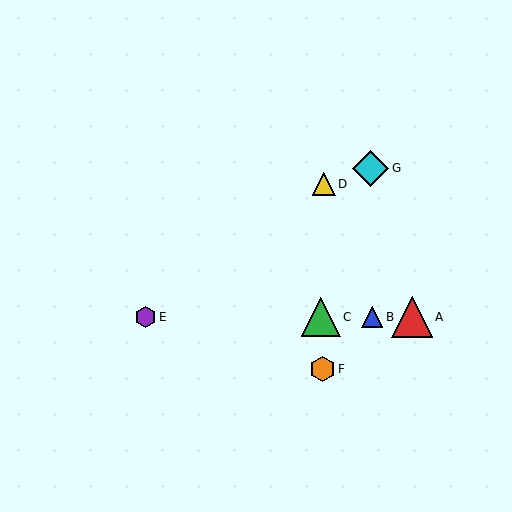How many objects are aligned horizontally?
4 objects (A, B, C, E) are aligned horizontally.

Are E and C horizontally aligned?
Yes, both are at y≈317.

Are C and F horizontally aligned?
No, C is at y≈317 and F is at y≈369.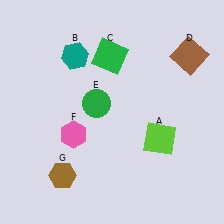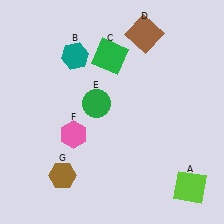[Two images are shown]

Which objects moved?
The objects that moved are: the lime square (A), the brown square (D).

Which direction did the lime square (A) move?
The lime square (A) moved down.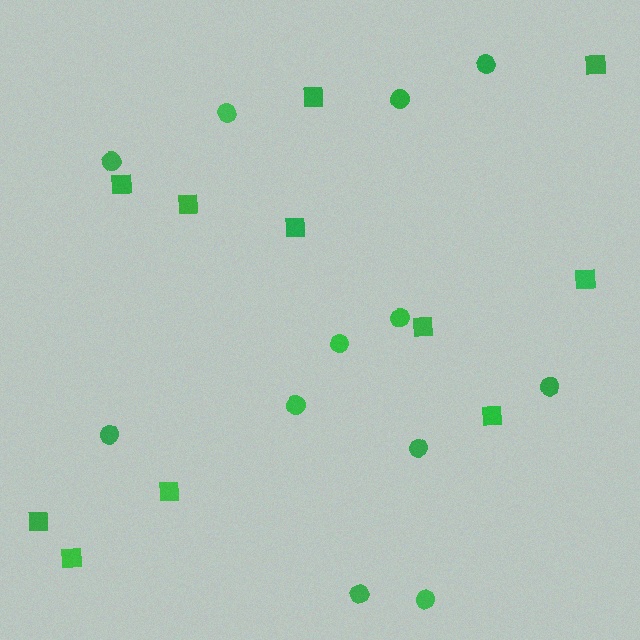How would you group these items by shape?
There are 2 groups: one group of circles (12) and one group of squares (11).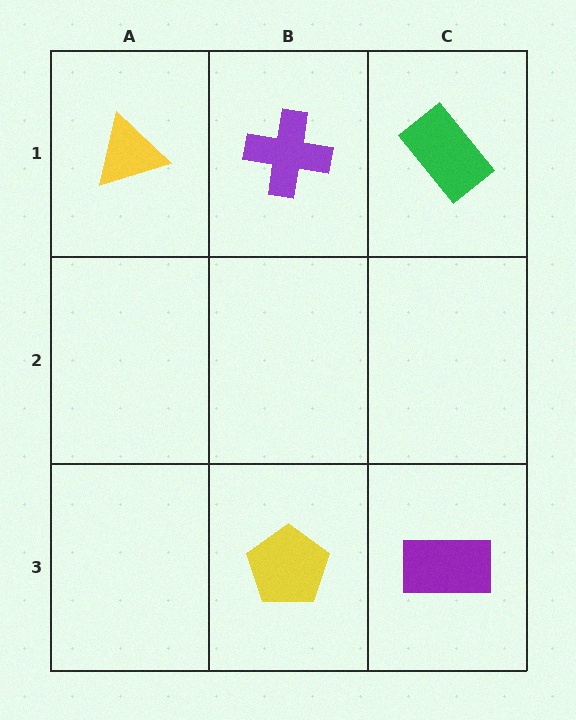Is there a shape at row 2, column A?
No, that cell is empty.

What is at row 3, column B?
A yellow pentagon.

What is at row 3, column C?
A purple rectangle.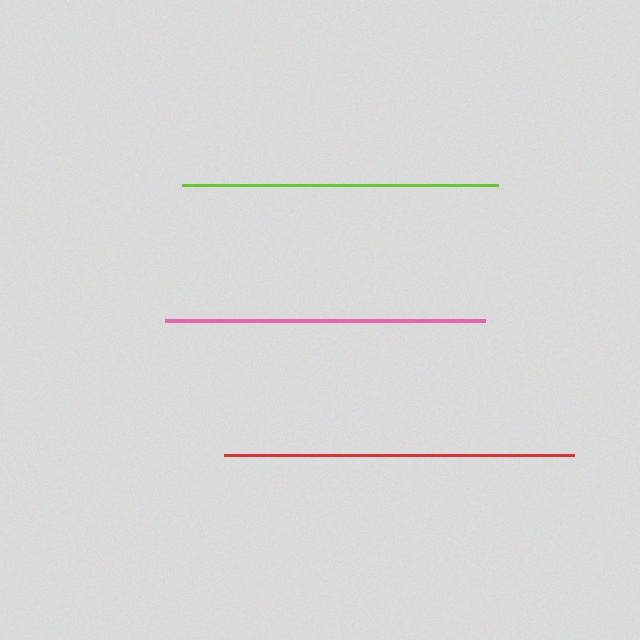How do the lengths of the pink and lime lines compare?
The pink and lime lines are approximately the same length.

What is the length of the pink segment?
The pink segment is approximately 320 pixels long.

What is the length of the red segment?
The red segment is approximately 350 pixels long.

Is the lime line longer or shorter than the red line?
The red line is longer than the lime line.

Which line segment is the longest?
The red line is the longest at approximately 350 pixels.